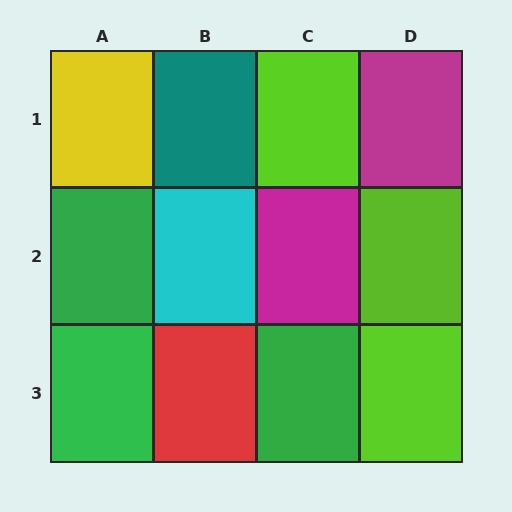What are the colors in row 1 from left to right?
Yellow, teal, lime, magenta.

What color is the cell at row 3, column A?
Green.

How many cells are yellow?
1 cell is yellow.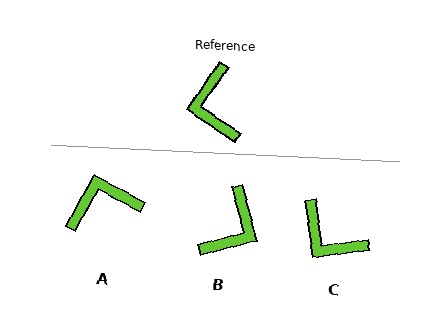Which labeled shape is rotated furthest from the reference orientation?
B, about 139 degrees away.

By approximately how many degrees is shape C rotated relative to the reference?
Approximately 42 degrees counter-clockwise.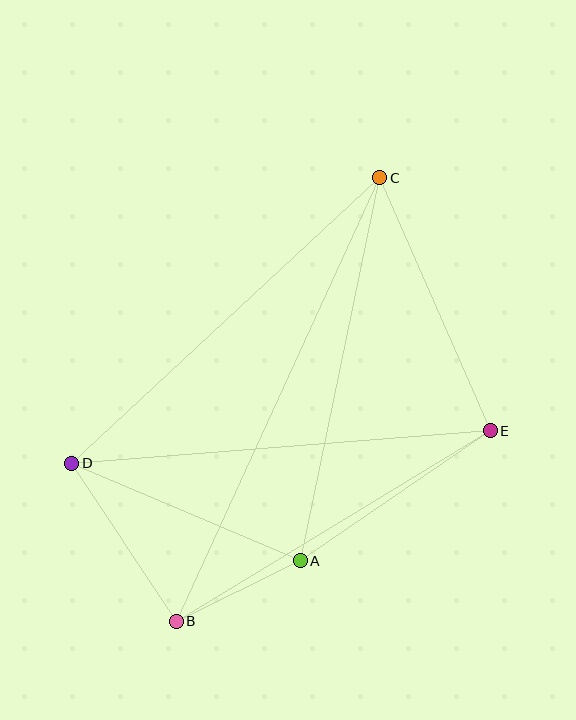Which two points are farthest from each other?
Points B and C are farthest from each other.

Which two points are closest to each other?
Points A and B are closest to each other.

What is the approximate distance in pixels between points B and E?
The distance between B and E is approximately 367 pixels.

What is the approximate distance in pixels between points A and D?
The distance between A and D is approximately 248 pixels.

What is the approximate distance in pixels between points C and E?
The distance between C and E is approximately 276 pixels.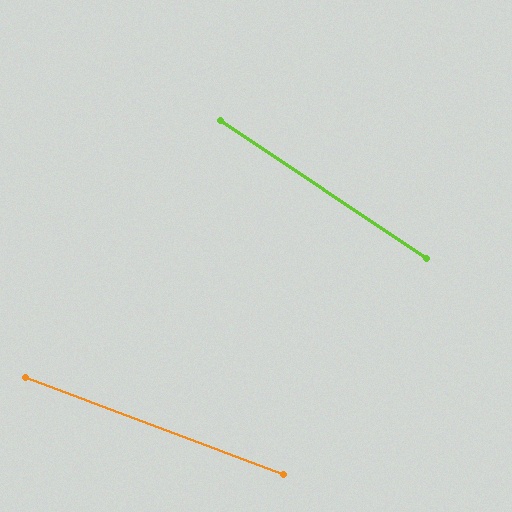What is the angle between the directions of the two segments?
Approximately 13 degrees.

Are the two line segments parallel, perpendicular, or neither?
Neither parallel nor perpendicular — they differ by about 13°.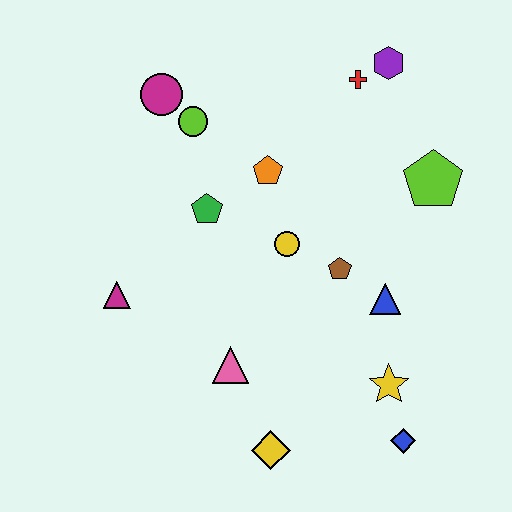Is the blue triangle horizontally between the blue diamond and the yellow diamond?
Yes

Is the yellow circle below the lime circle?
Yes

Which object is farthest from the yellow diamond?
The purple hexagon is farthest from the yellow diamond.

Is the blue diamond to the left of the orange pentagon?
No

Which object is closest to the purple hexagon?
The red cross is closest to the purple hexagon.